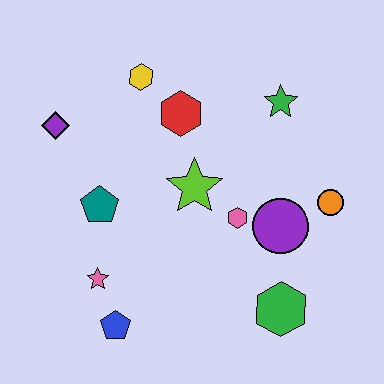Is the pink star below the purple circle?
Yes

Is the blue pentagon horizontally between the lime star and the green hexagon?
No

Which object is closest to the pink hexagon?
The purple circle is closest to the pink hexagon.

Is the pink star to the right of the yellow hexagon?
No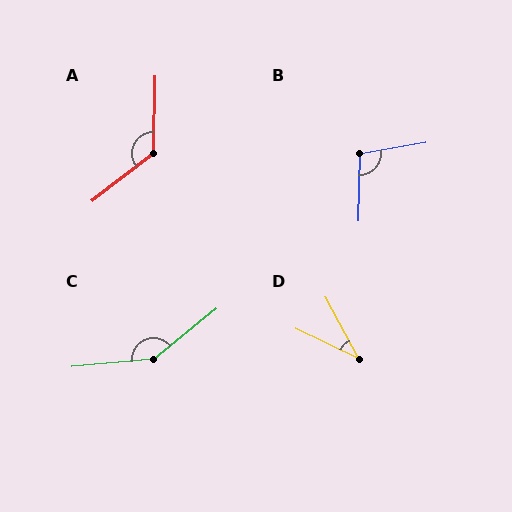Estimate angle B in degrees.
Approximately 101 degrees.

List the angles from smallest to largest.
D (36°), B (101°), A (129°), C (147°).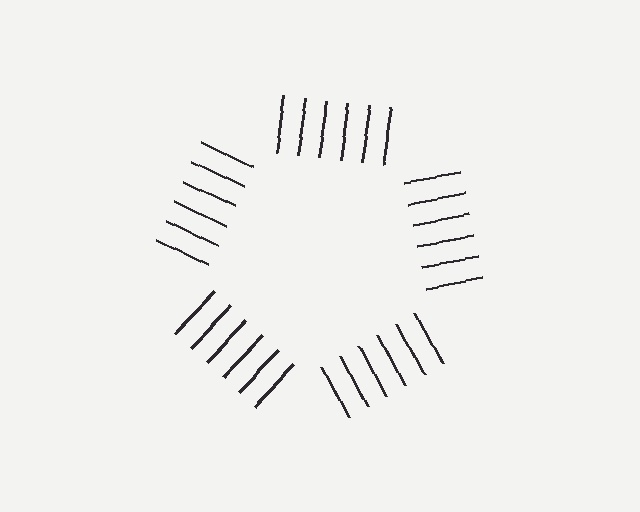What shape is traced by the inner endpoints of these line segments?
An illusory pentagon — the line segments terminate on its edges but no continuous stroke is drawn.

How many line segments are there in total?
30 — 6 along each of the 5 edges.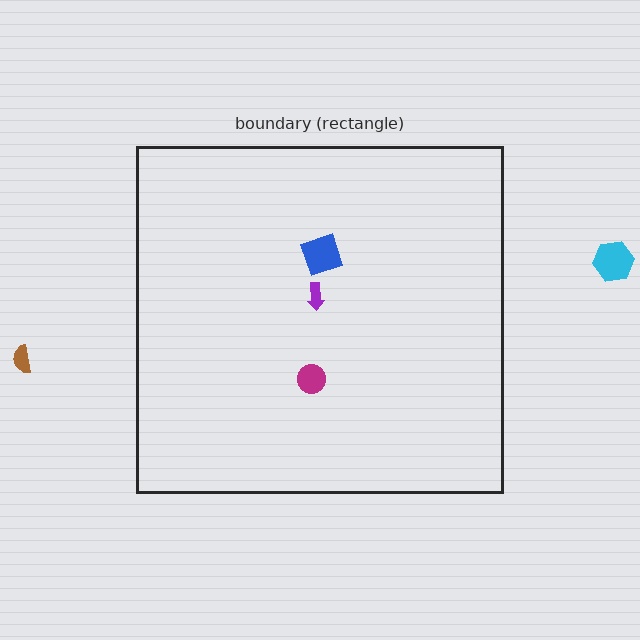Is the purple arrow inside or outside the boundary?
Inside.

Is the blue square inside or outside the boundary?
Inside.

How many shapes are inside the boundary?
3 inside, 2 outside.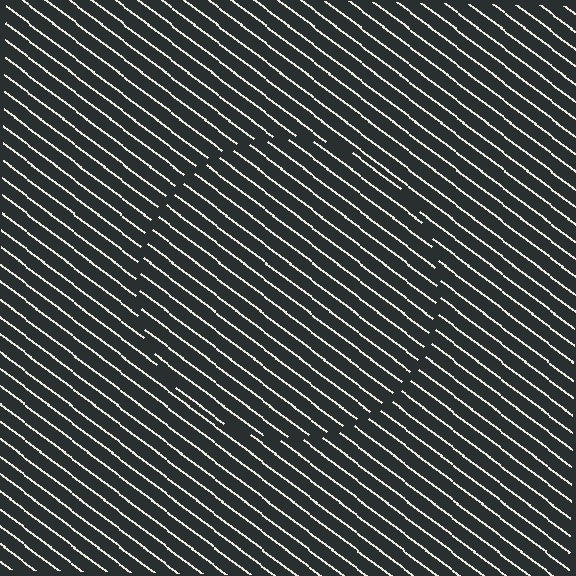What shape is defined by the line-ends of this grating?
An illusory circle. The interior of the shape contains the same grating, shifted by half a period — the contour is defined by the phase discontinuity where line-ends from the inner and outer gratings abut.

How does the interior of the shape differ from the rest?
The interior of the shape contains the same grating, shifted by half a period — the contour is defined by the phase discontinuity where line-ends from the inner and outer gratings abut.